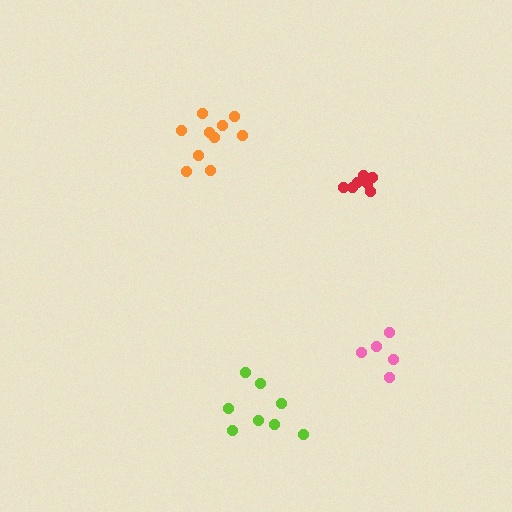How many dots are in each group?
Group 1: 7 dots, Group 2: 8 dots, Group 3: 10 dots, Group 4: 5 dots (30 total).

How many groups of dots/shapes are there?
There are 4 groups.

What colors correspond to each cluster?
The clusters are colored: red, lime, orange, pink.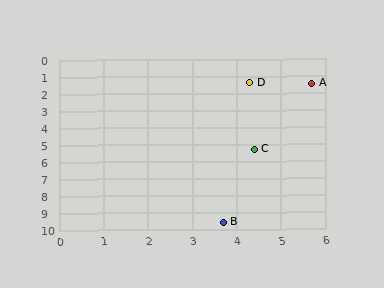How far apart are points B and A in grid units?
Points B and A are about 8.3 grid units apart.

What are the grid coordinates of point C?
Point C is at approximately (4.4, 5.3).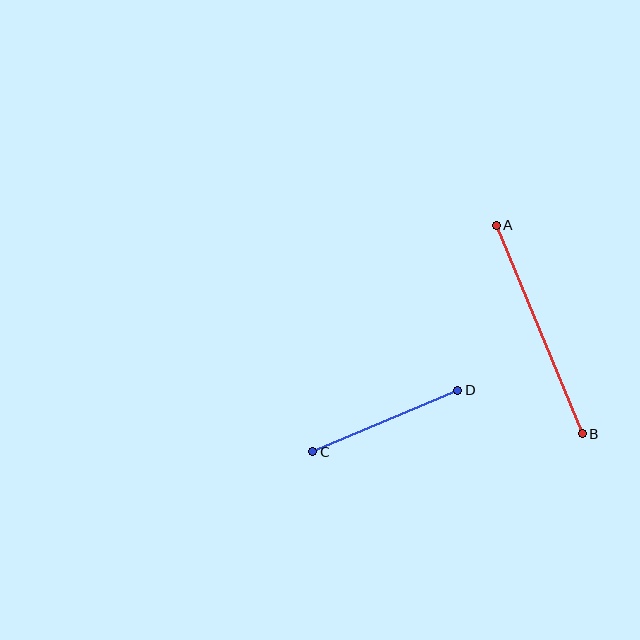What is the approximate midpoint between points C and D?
The midpoint is at approximately (385, 421) pixels.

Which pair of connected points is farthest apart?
Points A and B are farthest apart.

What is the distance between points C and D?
The distance is approximately 158 pixels.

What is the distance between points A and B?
The distance is approximately 226 pixels.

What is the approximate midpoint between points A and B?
The midpoint is at approximately (539, 330) pixels.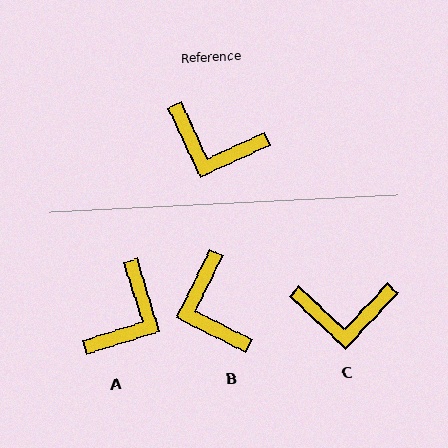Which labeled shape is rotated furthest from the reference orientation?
A, about 82 degrees away.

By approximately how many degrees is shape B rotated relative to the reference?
Approximately 51 degrees clockwise.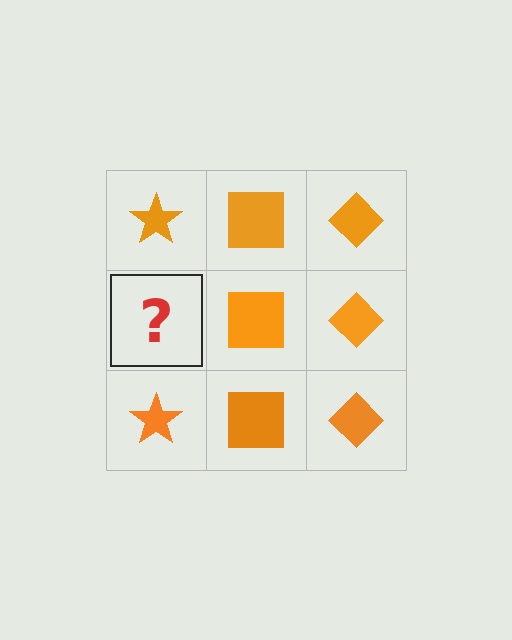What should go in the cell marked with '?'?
The missing cell should contain an orange star.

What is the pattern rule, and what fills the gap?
The rule is that each column has a consistent shape. The gap should be filled with an orange star.